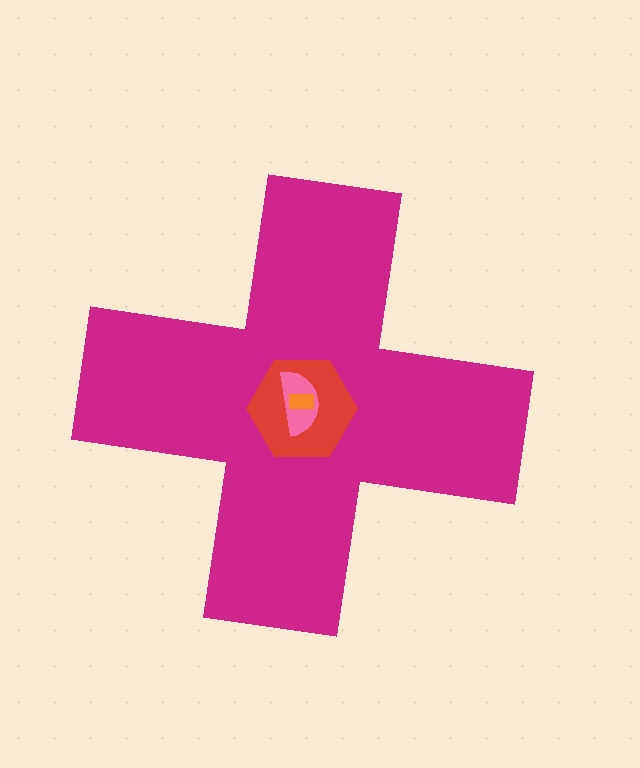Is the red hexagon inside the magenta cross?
Yes.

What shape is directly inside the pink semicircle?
The orange rectangle.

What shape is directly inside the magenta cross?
The red hexagon.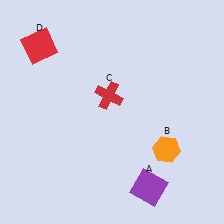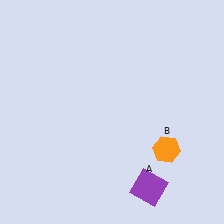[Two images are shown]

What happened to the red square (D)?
The red square (D) was removed in Image 2. It was in the top-left area of Image 1.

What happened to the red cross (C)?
The red cross (C) was removed in Image 2. It was in the top-left area of Image 1.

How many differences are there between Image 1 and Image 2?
There are 2 differences between the two images.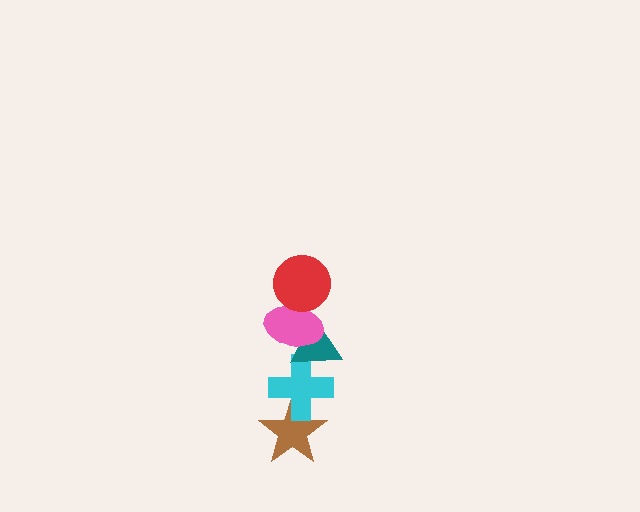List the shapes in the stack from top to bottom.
From top to bottom: the red circle, the pink ellipse, the teal triangle, the cyan cross, the brown star.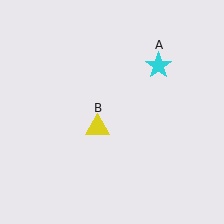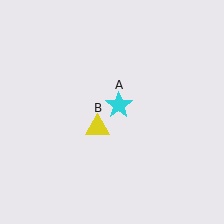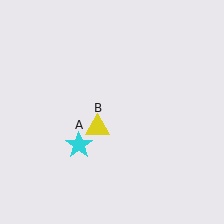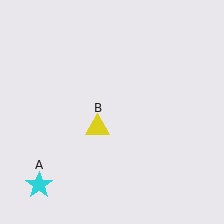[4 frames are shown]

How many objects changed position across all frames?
1 object changed position: cyan star (object A).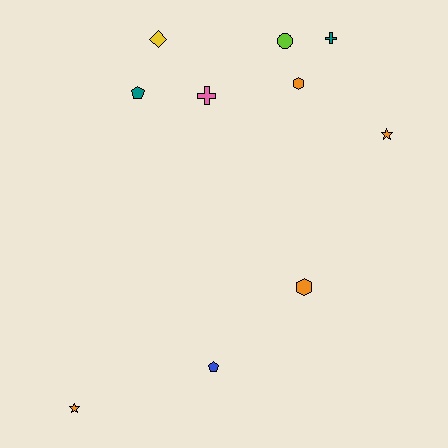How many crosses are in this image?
There are 2 crosses.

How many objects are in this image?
There are 10 objects.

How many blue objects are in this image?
There is 1 blue object.